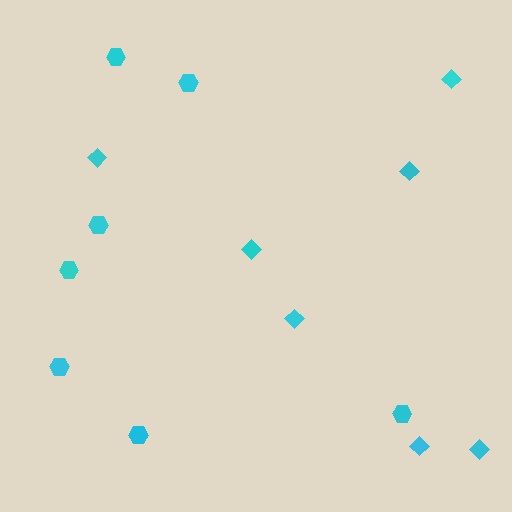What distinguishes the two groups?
There are 2 groups: one group of hexagons (7) and one group of diamonds (7).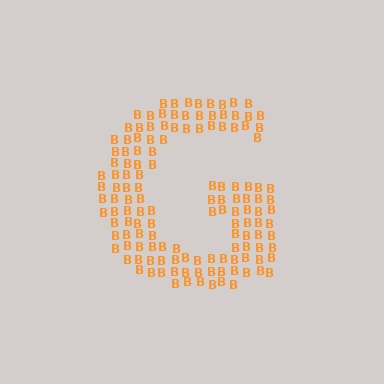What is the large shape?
The large shape is the letter G.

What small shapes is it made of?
It is made of small letter B's.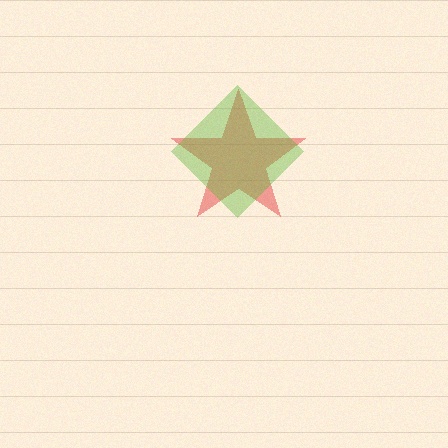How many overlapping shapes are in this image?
There are 2 overlapping shapes in the image.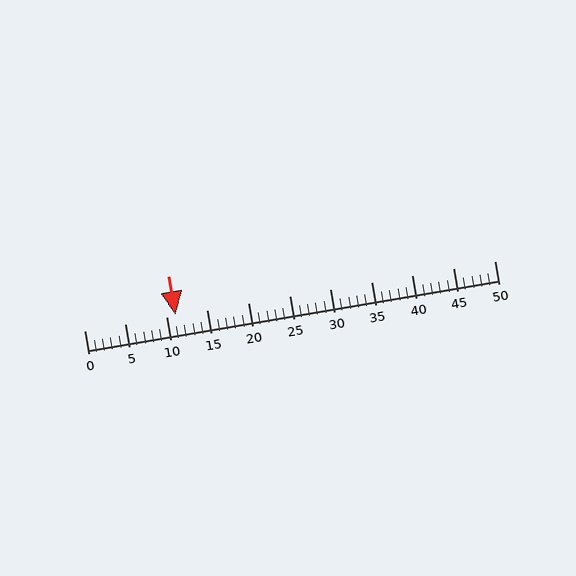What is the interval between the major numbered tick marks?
The major tick marks are spaced 5 units apart.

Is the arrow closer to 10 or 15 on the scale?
The arrow is closer to 10.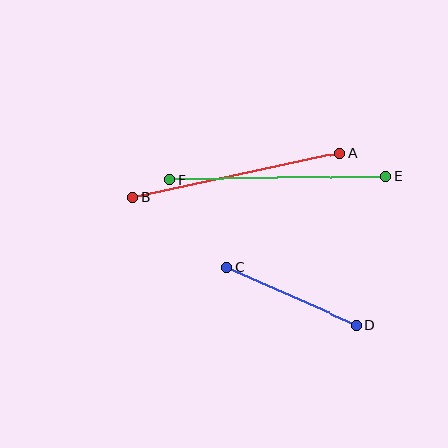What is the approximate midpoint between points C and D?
The midpoint is at approximately (291, 296) pixels.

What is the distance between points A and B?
The distance is approximately 212 pixels.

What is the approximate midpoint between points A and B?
The midpoint is at approximately (237, 175) pixels.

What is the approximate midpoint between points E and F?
The midpoint is at approximately (278, 178) pixels.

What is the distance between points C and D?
The distance is approximately 142 pixels.